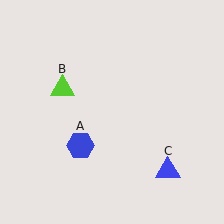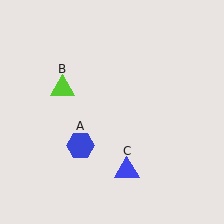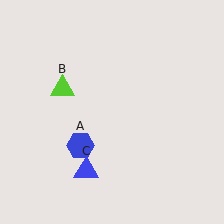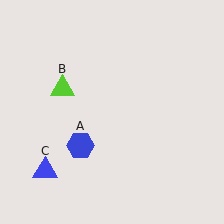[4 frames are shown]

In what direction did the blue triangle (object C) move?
The blue triangle (object C) moved left.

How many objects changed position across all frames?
1 object changed position: blue triangle (object C).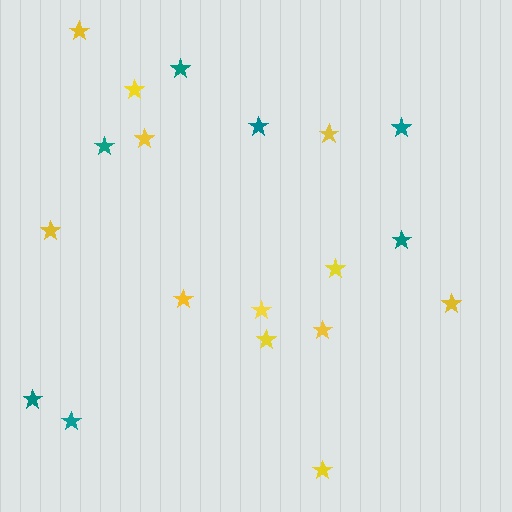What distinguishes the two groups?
There are 2 groups: one group of yellow stars (12) and one group of teal stars (7).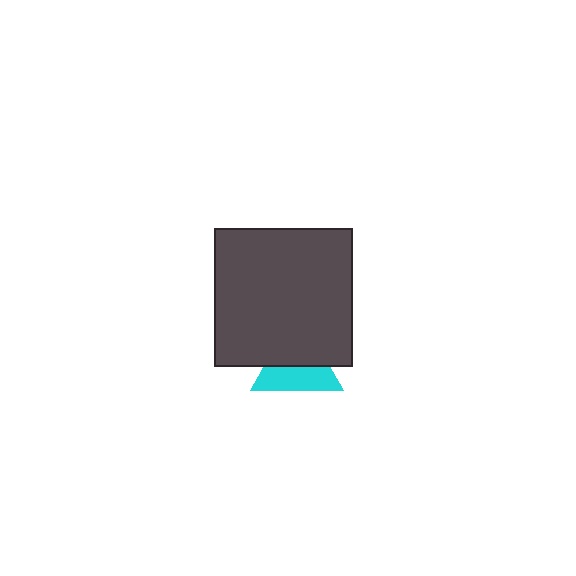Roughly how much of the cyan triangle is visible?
About half of it is visible (roughly 50%).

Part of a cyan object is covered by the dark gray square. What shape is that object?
It is a triangle.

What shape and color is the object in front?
The object in front is a dark gray square.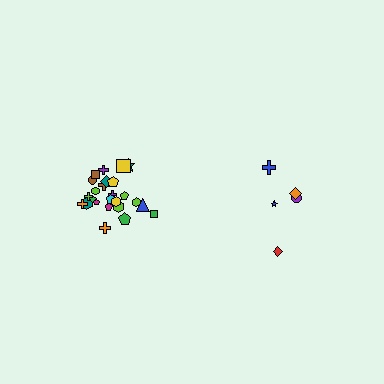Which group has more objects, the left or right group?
The left group.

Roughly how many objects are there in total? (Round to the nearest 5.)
Roughly 30 objects in total.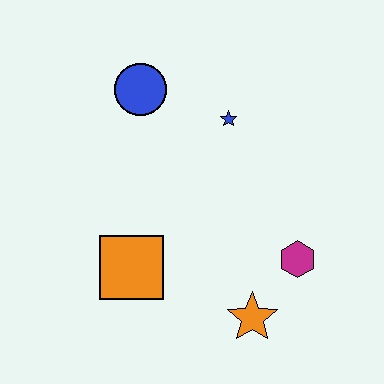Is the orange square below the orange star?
No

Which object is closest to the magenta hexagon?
The orange star is closest to the magenta hexagon.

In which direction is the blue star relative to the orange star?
The blue star is above the orange star.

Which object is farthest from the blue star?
The orange star is farthest from the blue star.